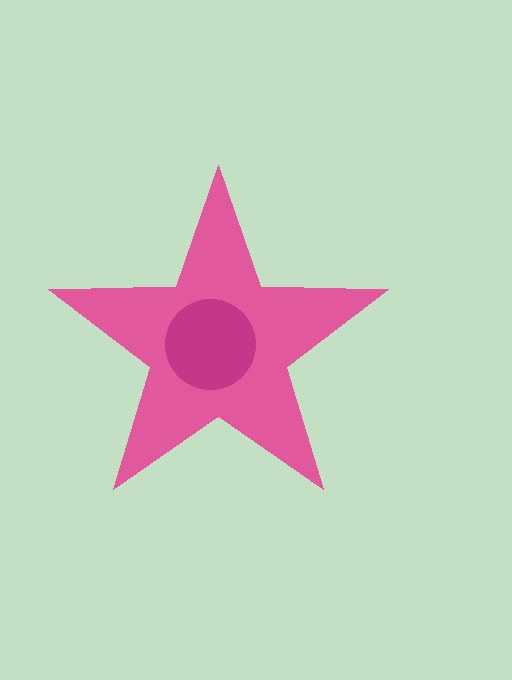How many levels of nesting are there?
2.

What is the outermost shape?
The pink star.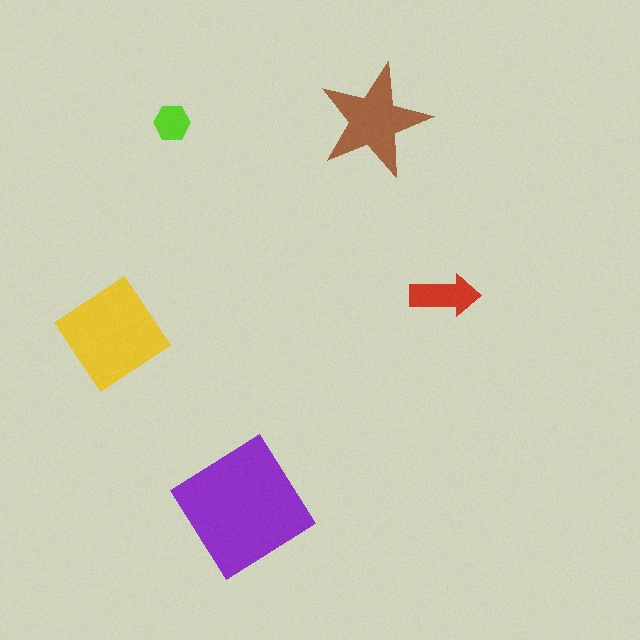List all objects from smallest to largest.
The lime hexagon, the red arrow, the brown star, the yellow diamond, the purple diamond.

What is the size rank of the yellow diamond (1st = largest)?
2nd.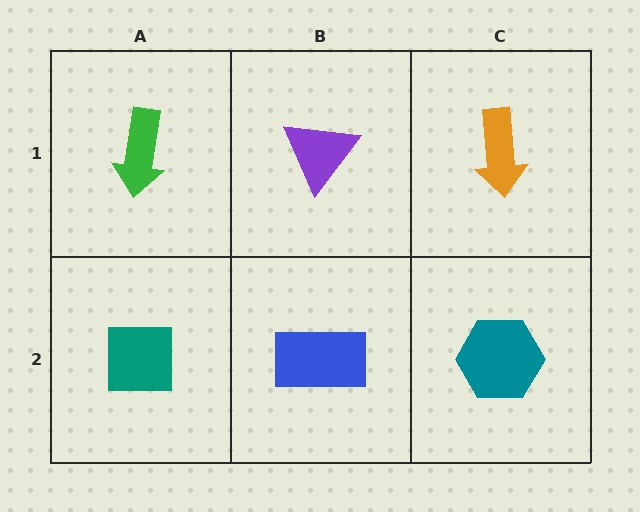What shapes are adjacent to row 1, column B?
A blue rectangle (row 2, column B), a green arrow (row 1, column A), an orange arrow (row 1, column C).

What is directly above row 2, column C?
An orange arrow.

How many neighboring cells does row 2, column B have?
3.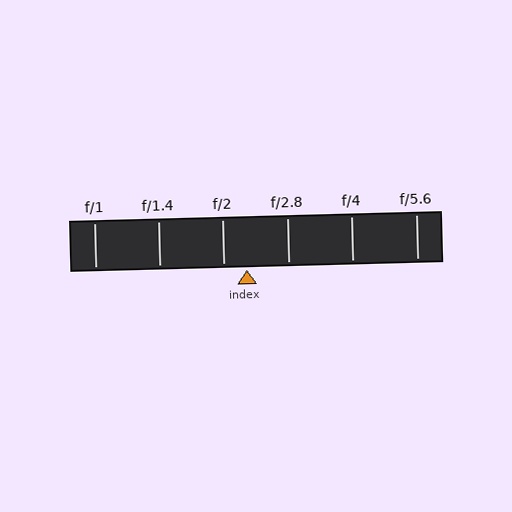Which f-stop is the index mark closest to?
The index mark is closest to f/2.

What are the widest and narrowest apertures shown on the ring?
The widest aperture shown is f/1 and the narrowest is f/5.6.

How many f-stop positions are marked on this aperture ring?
There are 6 f-stop positions marked.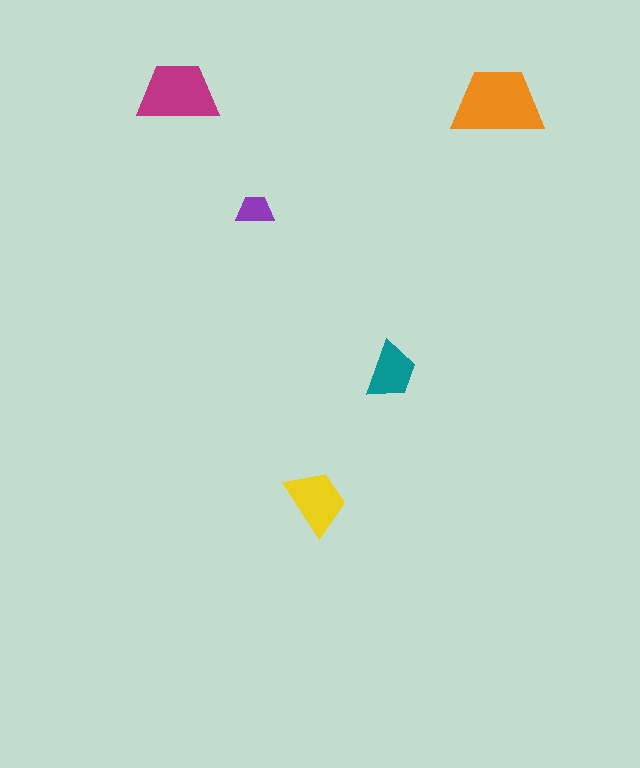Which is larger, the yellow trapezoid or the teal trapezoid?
The yellow one.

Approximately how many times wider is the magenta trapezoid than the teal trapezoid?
About 1.5 times wider.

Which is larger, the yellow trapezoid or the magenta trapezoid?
The magenta one.